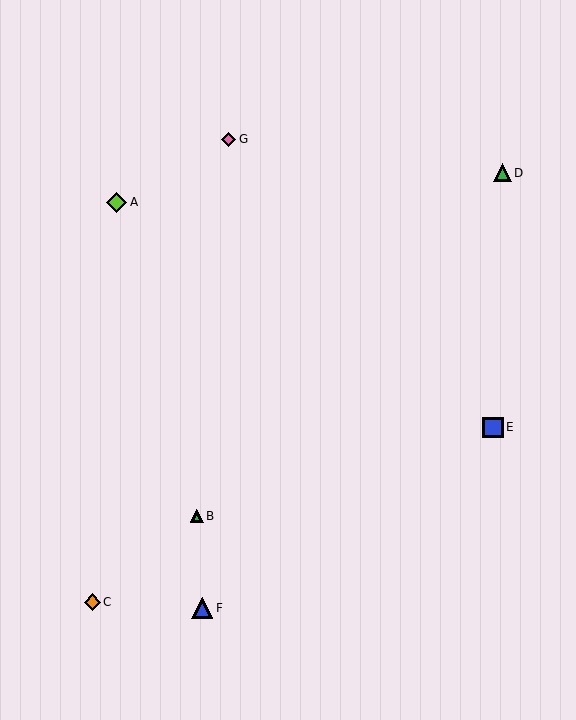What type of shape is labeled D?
Shape D is a green triangle.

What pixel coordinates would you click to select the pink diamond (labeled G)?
Click at (229, 139) to select the pink diamond G.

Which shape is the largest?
The blue triangle (labeled F) is the largest.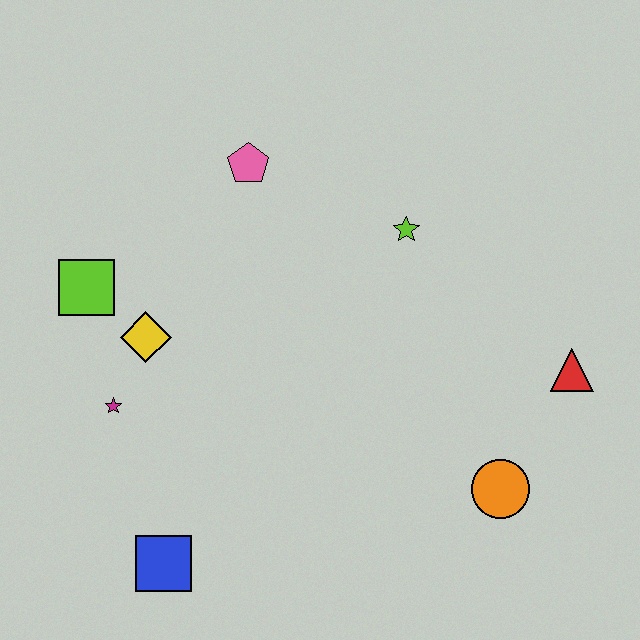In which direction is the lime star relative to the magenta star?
The lime star is to the right of the magenta star.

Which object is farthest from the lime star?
The blue square is farthest from the lime star.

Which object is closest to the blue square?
The magenta star is closest to the blue square.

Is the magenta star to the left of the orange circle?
Yes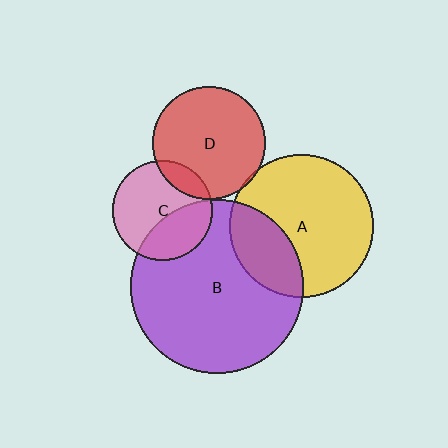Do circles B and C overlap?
Yes.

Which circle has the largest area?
Circle B (purple).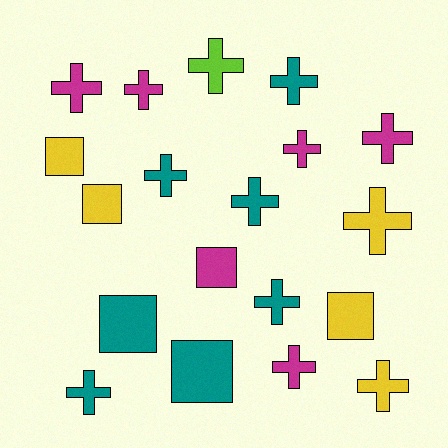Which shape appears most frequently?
Cross, with 13 objects.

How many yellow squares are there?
There are 3 yellow squares.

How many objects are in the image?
There are 19 objects.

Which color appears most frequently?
Teal, with 7 objects.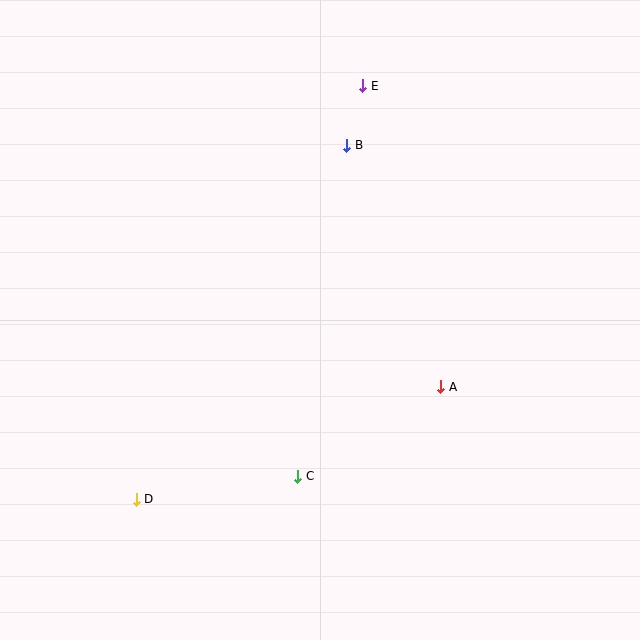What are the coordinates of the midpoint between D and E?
The midpoint between D and E is at (249, 292).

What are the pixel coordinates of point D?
Point D is at (136, 499).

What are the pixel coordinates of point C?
Point C is at (298, 476).